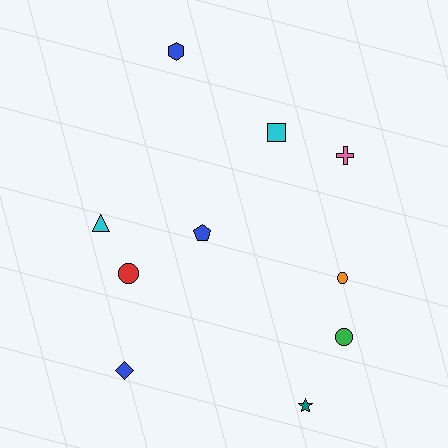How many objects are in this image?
There are 10 objects.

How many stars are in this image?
There is 1 star.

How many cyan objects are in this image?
There are 2 cyan objects.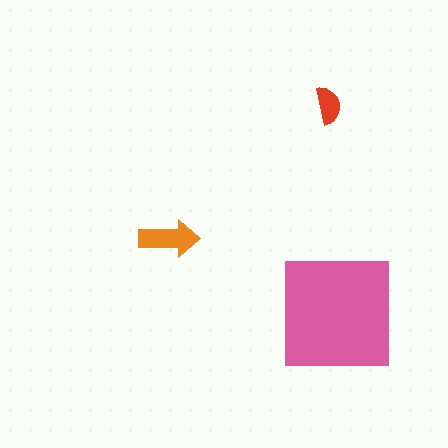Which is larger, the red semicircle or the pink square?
The pink square.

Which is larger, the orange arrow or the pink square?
The pink square.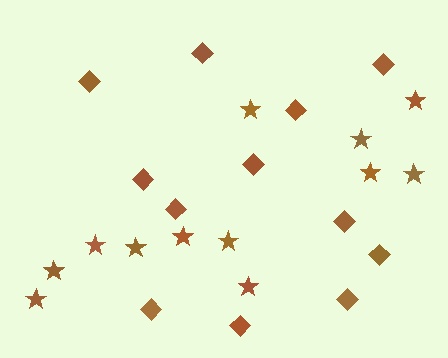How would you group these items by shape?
There are 2 groups: one group of stars (12) and one group of diamonds (12).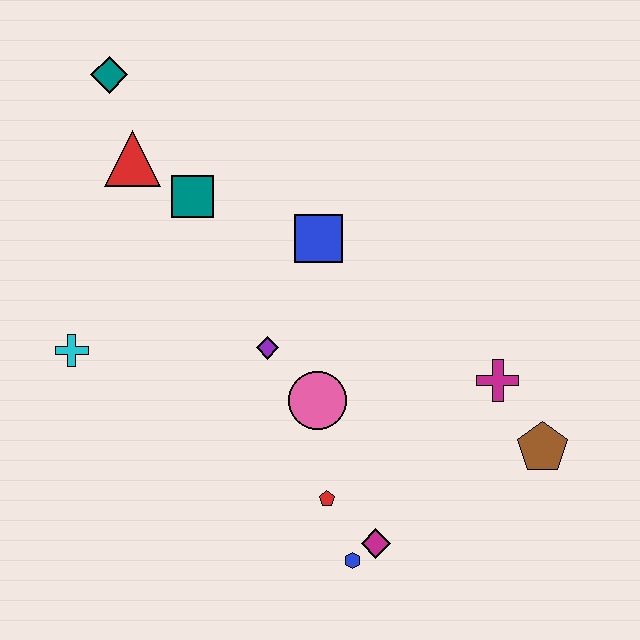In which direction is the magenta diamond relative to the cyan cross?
The magenta diamond is to the right of the cyan cross.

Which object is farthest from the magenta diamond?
The teal diamond is farthest from the magenta diamond.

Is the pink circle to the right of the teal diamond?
Yes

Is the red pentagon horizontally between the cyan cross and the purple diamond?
No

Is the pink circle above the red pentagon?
Yes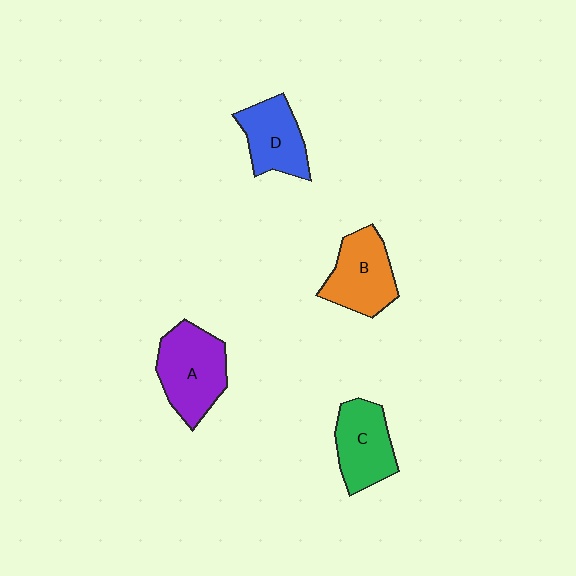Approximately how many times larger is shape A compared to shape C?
Approximately 1.2 times.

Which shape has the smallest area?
Shape D (blue).